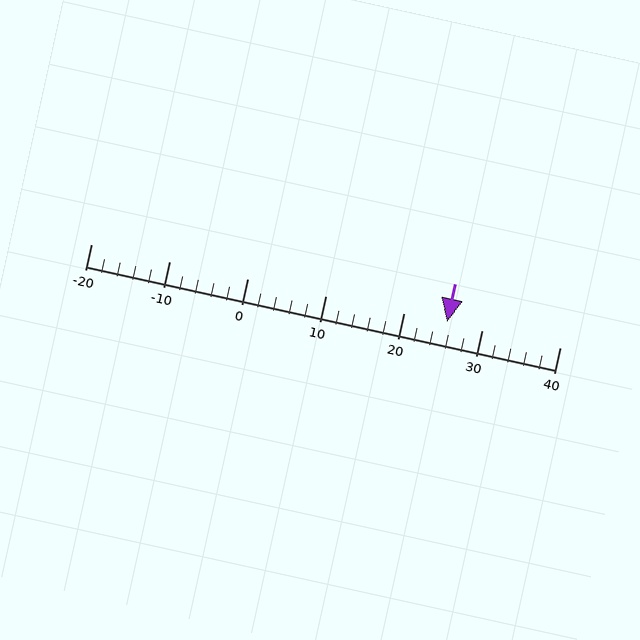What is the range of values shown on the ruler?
The ruler shows values from -20 to 40.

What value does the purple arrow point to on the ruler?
The purple arrow points to approximately 26.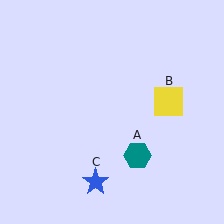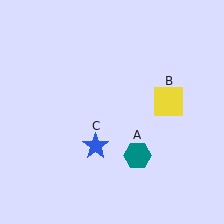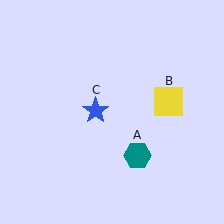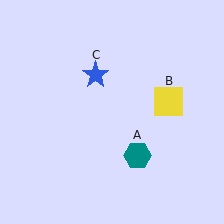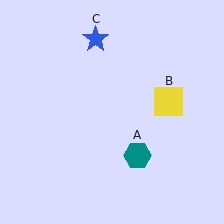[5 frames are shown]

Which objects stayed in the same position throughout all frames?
Teal hexagon (object A) and yellow square (object B) remained stationary.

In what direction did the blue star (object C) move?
The blue star (object C) moved up.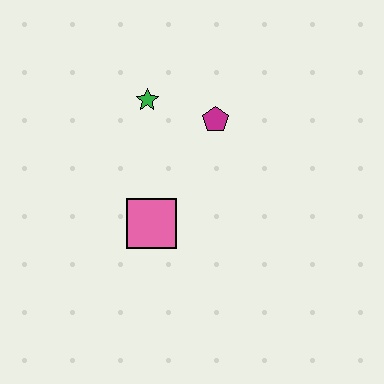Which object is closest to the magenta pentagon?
The green star is closest to the magenta pentagon.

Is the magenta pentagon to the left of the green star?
No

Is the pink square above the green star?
No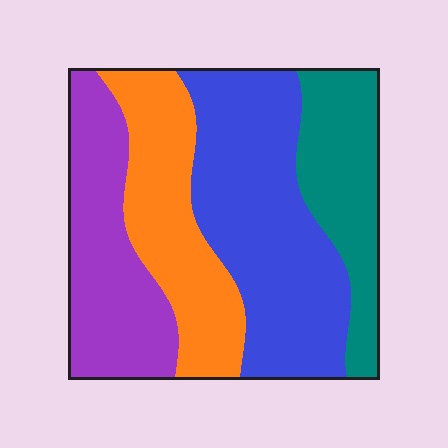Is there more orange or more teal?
Orange.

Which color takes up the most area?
Blue, at roughly 35%.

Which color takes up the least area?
Teal, at roughly 20%.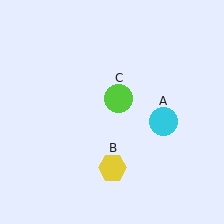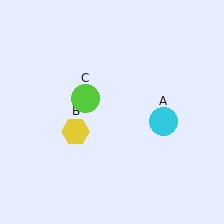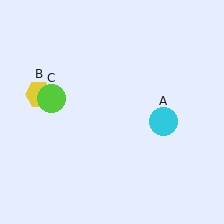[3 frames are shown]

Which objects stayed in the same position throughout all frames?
Cyan circle (object A) remained stationary.